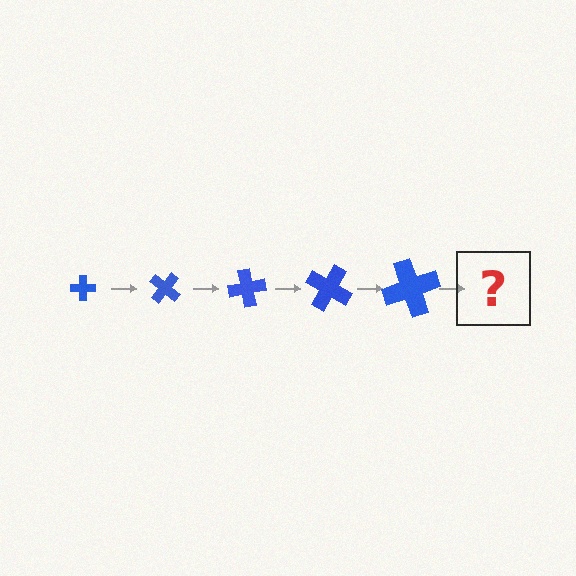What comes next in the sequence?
The next element should be a cross, larger than the previous one and rotated 200 degrees from the start.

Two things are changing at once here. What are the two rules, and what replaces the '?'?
The two rules are that the cross grows larger each step and it rotates 40 degrees each step. The '?' should be a cross, larger than the previous one and rotated 200 degrees from the start.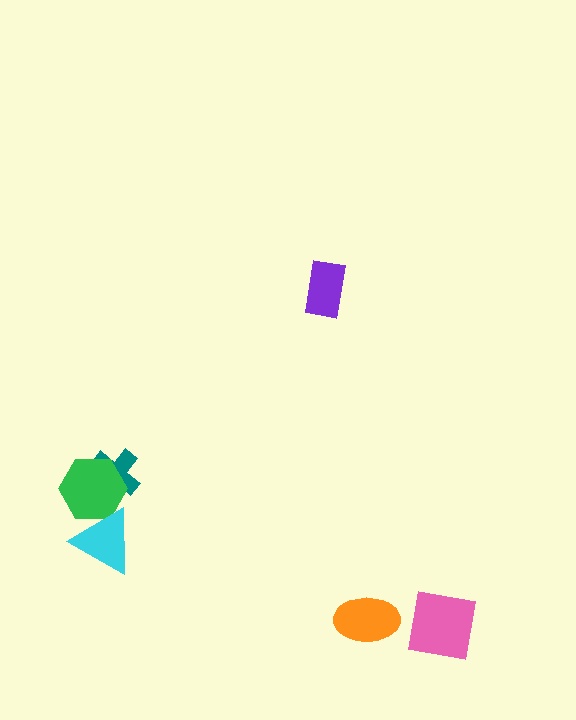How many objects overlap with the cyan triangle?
1 object overlaps with the cyan triangle.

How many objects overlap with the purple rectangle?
0 objects overlap with the purple rectangle.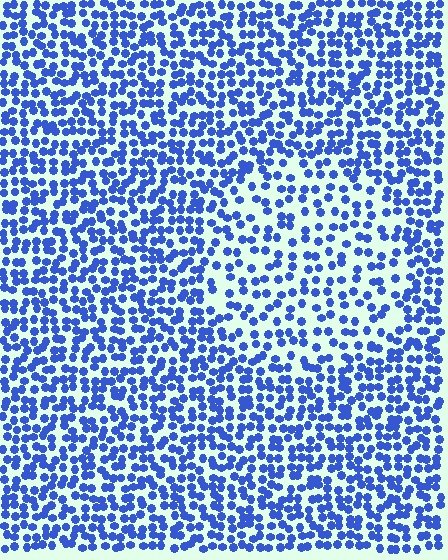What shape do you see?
I see a circle.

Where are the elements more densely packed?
The elements are more densely packed outside the circle boundary.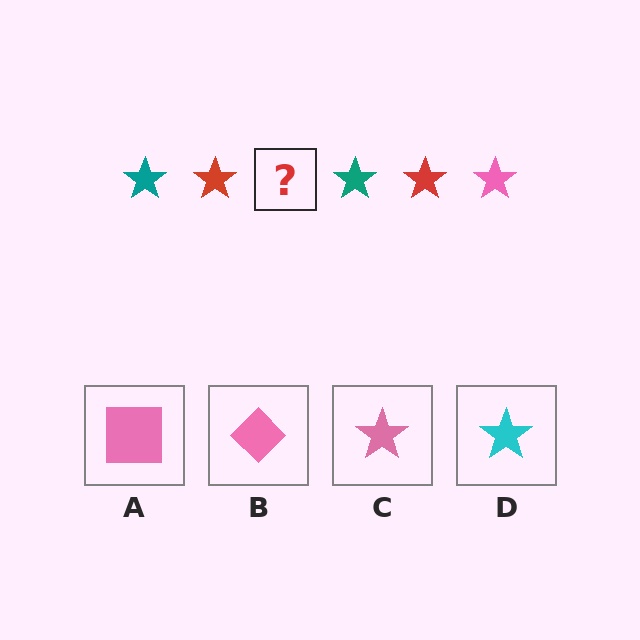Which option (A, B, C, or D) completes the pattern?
C.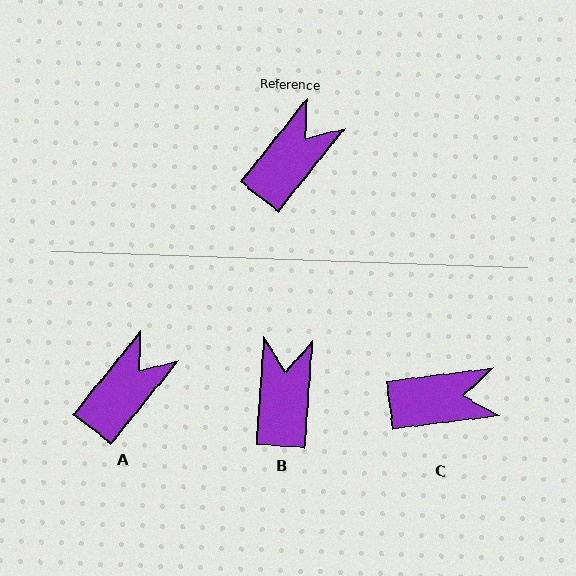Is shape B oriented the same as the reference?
No, it is off by about 35 degrees.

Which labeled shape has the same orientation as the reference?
A.